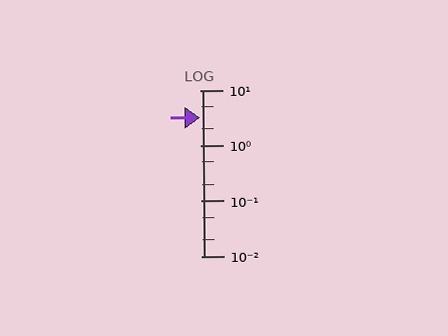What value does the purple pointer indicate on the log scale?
The pointer indicates approximately 3.2.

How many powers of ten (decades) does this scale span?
The scale spans 3 decades, from 0.01 to 10.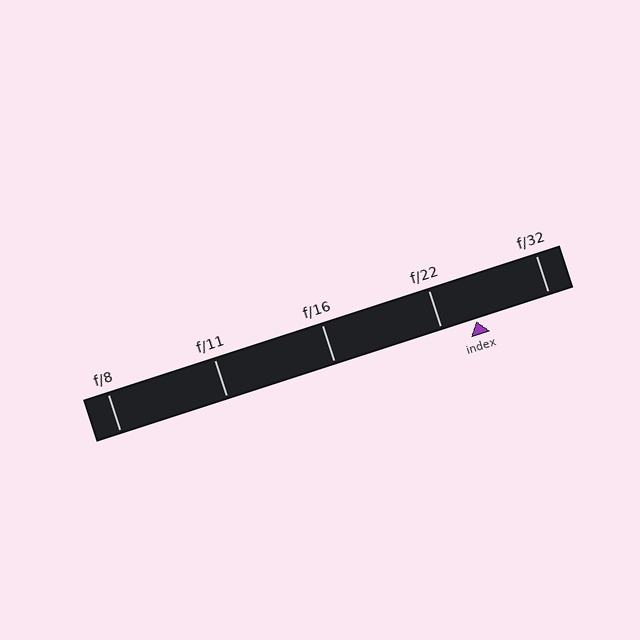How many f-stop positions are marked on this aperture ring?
There are 5 f-stop positions marked.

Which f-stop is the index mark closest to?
The index mark is closest to f/22.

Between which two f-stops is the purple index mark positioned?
The index mark is between f/22 and f/32.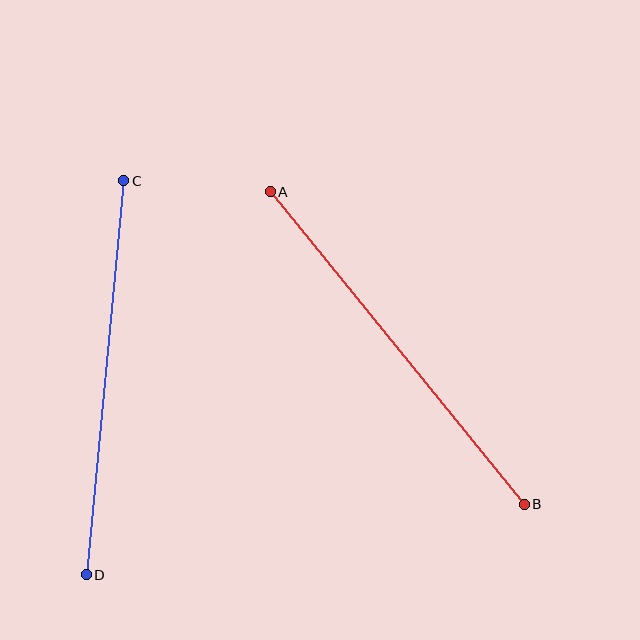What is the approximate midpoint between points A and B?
The midpoint is at approximately (397, 348) pixels.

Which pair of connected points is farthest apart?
Points A and B are farthest apart.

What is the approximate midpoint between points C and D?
The midpoint is at approximately (105, 378) pixels.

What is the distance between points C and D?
The distance is approximately 396 pixels.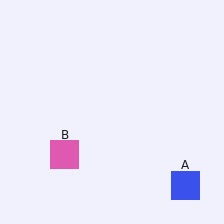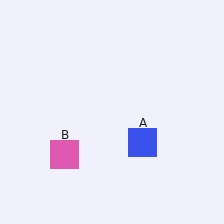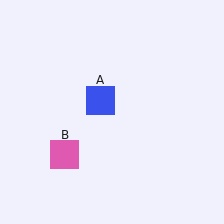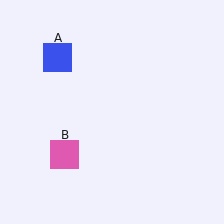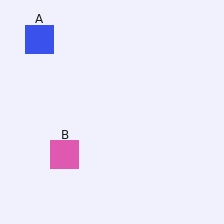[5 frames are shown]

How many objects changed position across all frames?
1 object changed position: blue square (object A).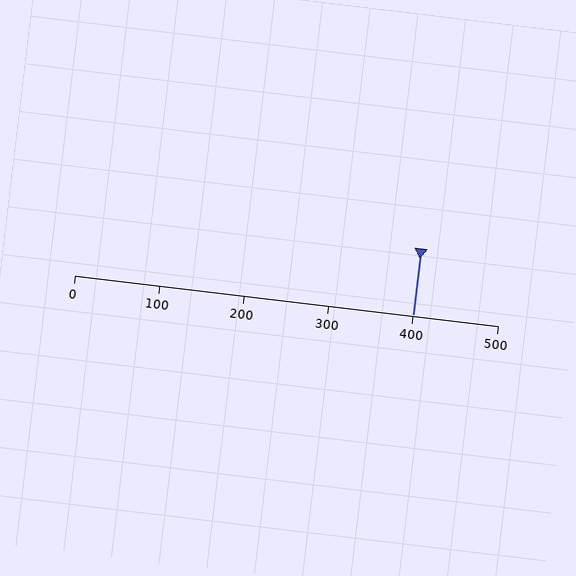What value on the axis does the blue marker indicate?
The marker indicates approximately 400.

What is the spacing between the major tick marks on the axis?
The major ticks are spaced 100 apart.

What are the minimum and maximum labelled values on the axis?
The axis runs from 0 to 500.